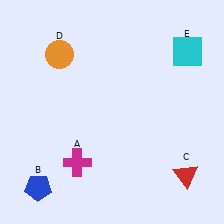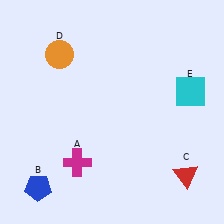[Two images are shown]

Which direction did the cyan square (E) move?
The cyan square (E) moved down.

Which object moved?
The cyan square (E) moved down.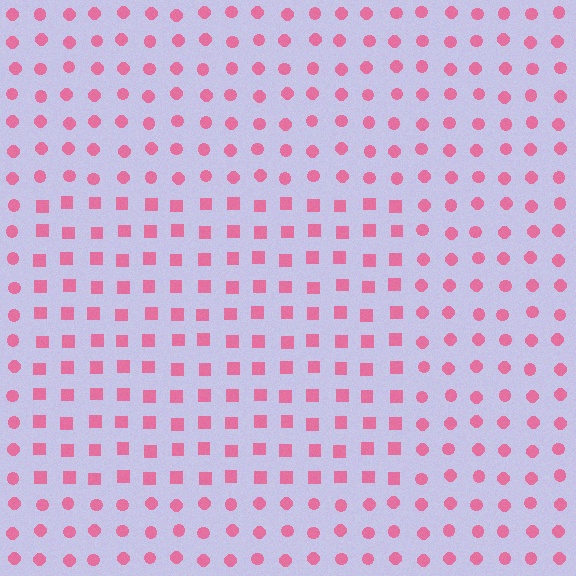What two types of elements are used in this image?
The image uses squares inside the rectangle region and circles outside it.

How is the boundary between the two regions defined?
The boundary is defined by a change in element shape: squares inside vs. circles outside. All elements share the same color and spacing.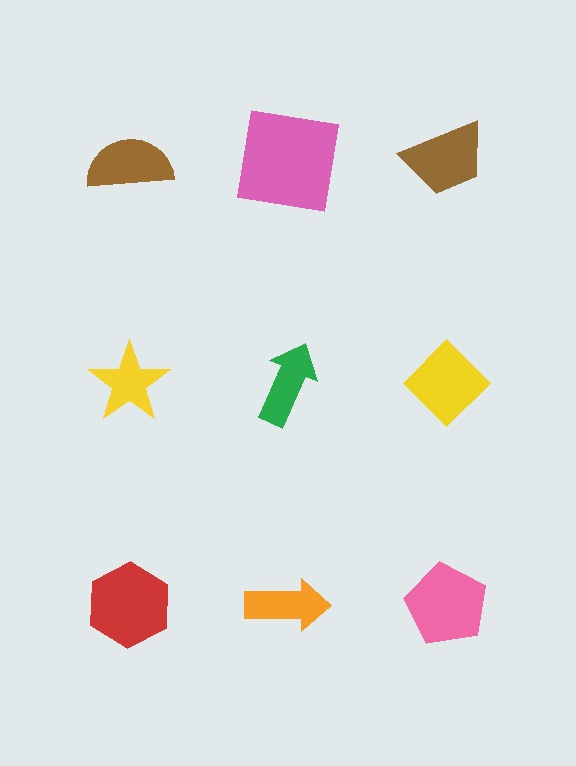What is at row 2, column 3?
A yellow diamond.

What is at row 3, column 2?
An orange arrow.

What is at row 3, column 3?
A pink pentagon.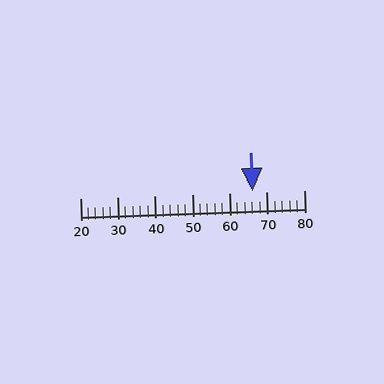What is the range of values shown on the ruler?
The ruler shows values from 20 to 80.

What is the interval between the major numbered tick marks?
The major tick marks are spaced 10 units apart.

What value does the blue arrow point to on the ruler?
The blue arrow points to approximately 66.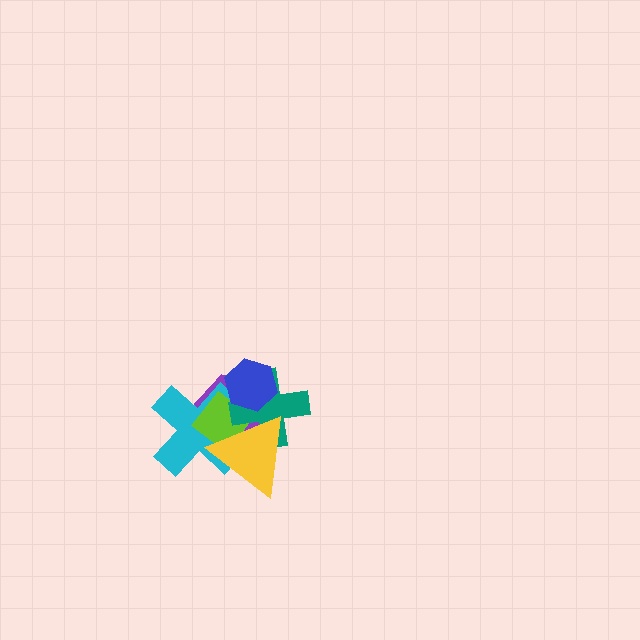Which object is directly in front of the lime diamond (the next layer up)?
The teal cross is directly in front of the lime diamond.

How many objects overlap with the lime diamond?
5 objects overlap with the lime diamond.